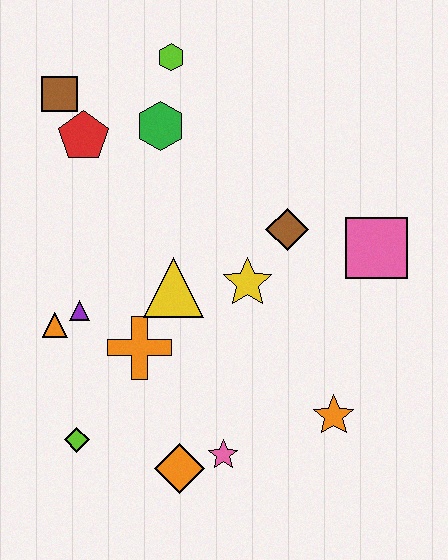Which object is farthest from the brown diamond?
The lime diamond is farthest from the brown diamond.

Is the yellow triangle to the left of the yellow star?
Yes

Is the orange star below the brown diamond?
Yes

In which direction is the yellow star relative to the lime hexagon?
The yellow star is below the lime hexagon.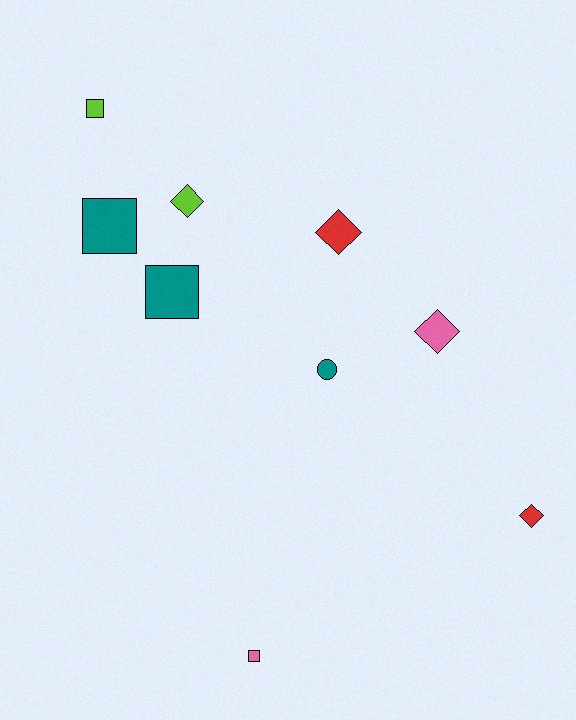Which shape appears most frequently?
Square, with 4 objects.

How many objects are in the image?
There are 9 objects.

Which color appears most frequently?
Teal, with 3 objects.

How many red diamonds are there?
There are 2 red diamonds.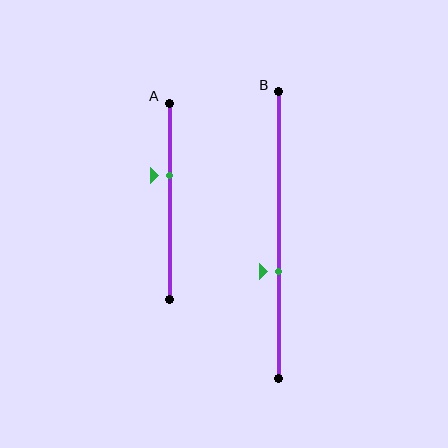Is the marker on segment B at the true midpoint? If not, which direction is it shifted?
No, the marker on segment B is shifted downward by about 13% of the segment length.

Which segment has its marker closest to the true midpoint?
Segment B has its marker closest to the true midpoint.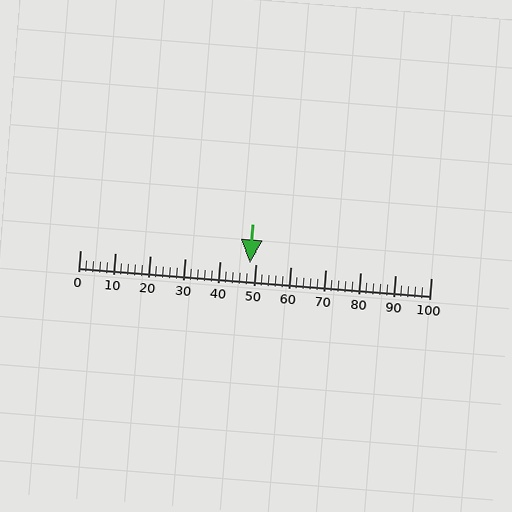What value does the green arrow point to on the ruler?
The green arrow points to approximately 48.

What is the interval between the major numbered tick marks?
The major tick marks are spaced 10 units apart.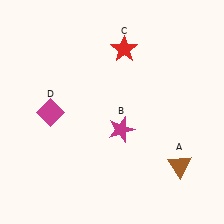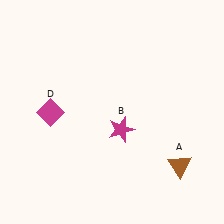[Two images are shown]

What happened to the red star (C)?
The red star (C) was removed in Image 2. It was in the top-right area of Image 1.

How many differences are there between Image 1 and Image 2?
There is 1 difference between the two images.